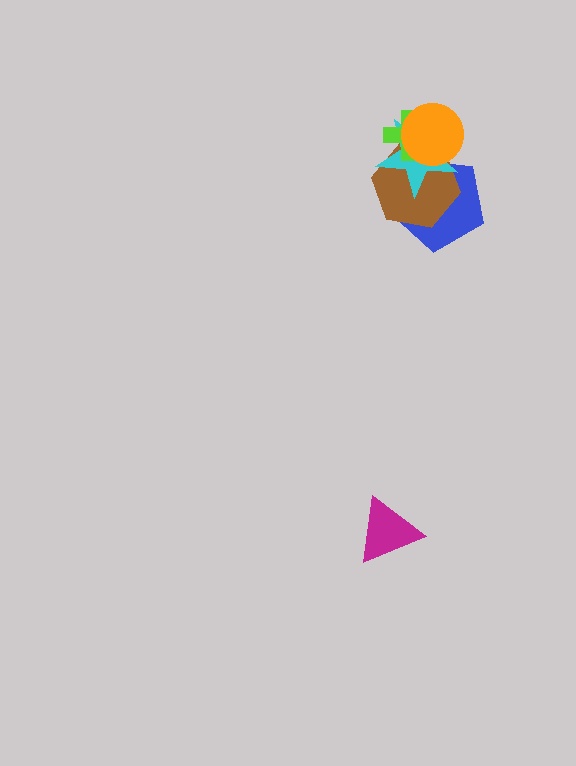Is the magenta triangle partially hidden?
No, no other shape covers it.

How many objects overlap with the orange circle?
4 objects overlap with the orange circle.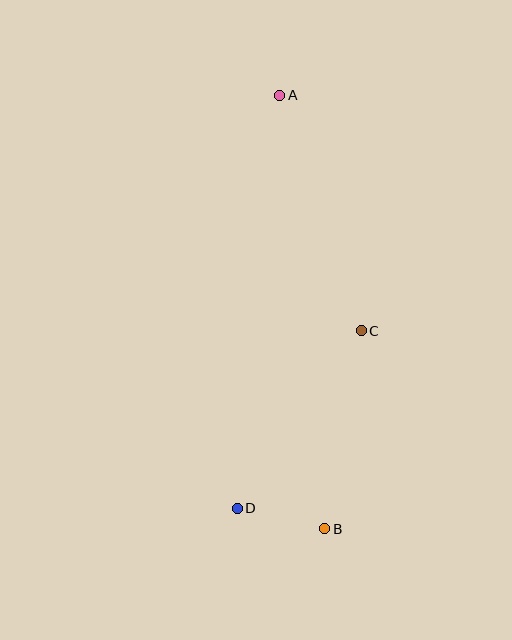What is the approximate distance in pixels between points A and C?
The distance between A and C is approximately 249 pixels.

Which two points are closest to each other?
Points B and D are closest to each other.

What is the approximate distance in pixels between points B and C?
The distance between B and C is approximately 201 pixels.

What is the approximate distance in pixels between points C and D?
The distance between C and D is approximately 216 pixels.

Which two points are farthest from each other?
Points A and B are farthest from each other.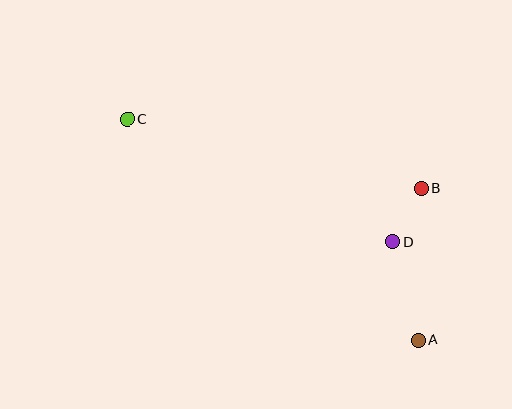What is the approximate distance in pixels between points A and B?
The distance between A and B is approximately 152 pixels.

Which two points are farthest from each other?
Points A and C are farthest from each other.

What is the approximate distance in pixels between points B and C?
The distance between B and C is approximately 301 pixels.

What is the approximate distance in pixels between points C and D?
The distance between C and D is approximately 292 pixels.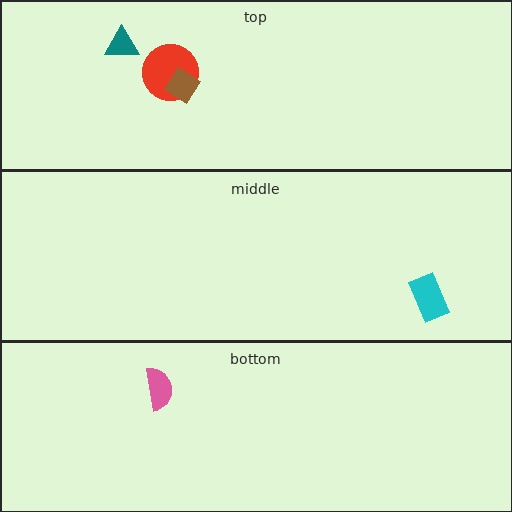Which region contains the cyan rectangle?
The middle region.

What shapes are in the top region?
The red circle, the teal triangle, the brown diamond.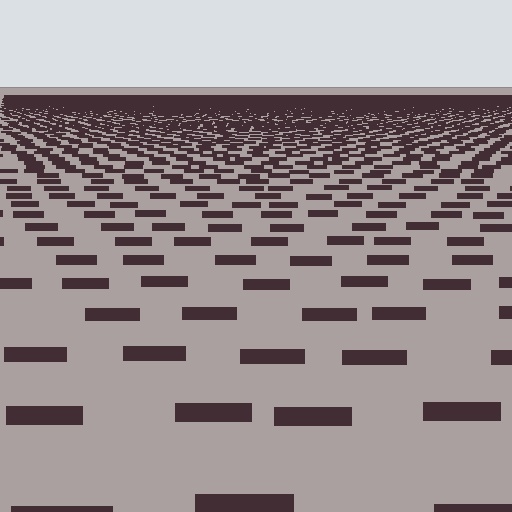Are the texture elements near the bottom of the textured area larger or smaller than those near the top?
Larger. Near the bottom, elements are closer to the viewer and appear at a bigger on-screen size.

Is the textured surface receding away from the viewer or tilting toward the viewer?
The surface is receding away from the viewer. Texture elements get smaller and denser toward the top.